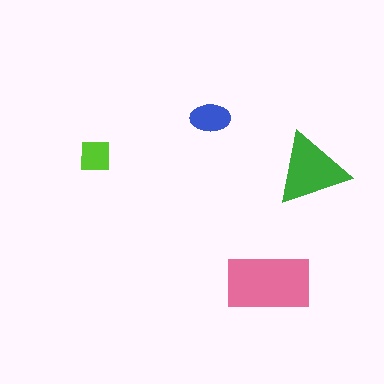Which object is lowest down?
The pink rectangle is bottommost.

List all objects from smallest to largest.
The lime square, the blue ellipse, the green triangle, the pink rectangle.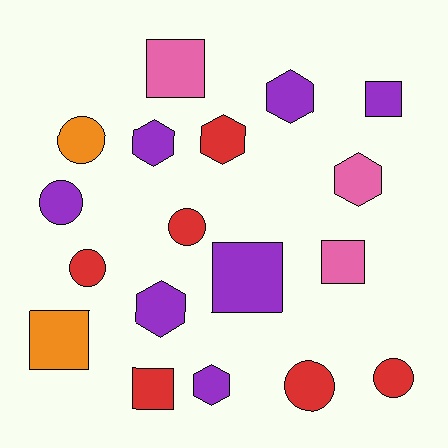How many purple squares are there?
There are 2 purple squares.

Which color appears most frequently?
Purple, with 7 objects.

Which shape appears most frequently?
Circle, with 6 objects.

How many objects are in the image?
There are 18 objects.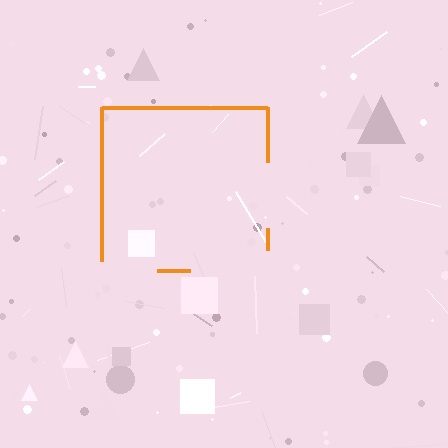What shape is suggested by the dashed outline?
The dashed outline suggests a square.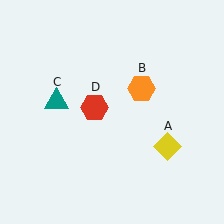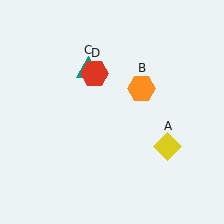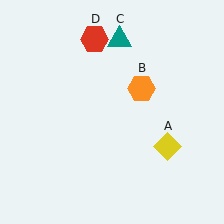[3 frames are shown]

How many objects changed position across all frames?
2 objects changed position: teal triangle (object C), red hexagon (object D).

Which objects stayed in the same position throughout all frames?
Yellow diamond (object A) and orange hexagon (object B) remained stationary.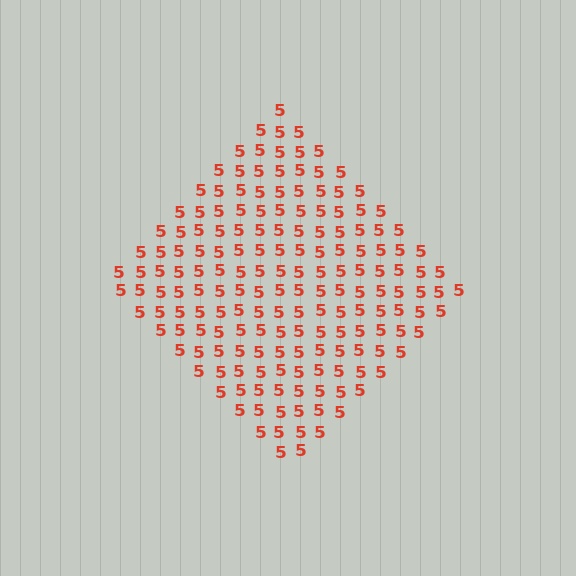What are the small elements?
The small elements are digit 5's.